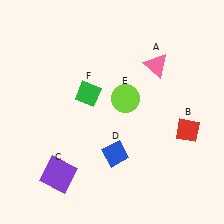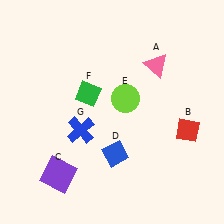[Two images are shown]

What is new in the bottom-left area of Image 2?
A blue cross (G) was added in the bottom-left area of Image 2.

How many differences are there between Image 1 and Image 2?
There is 1 difference between the two images.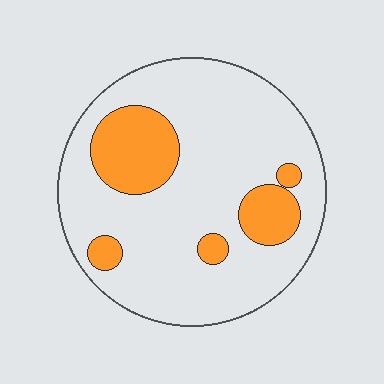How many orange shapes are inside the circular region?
5.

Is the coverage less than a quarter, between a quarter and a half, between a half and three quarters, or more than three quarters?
Less than a quarter.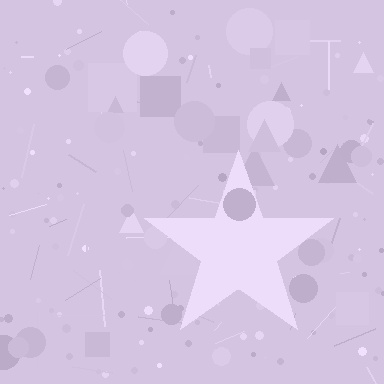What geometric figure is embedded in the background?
A star is embedded in the background.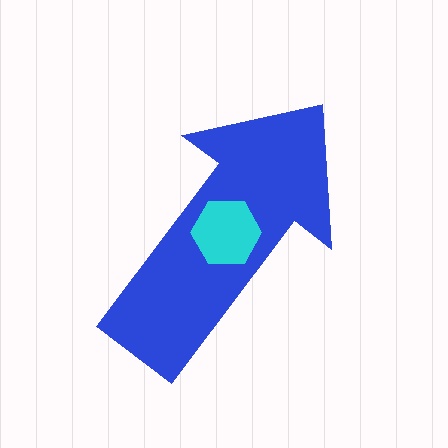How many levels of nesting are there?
2.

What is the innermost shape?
The cyan hexagon.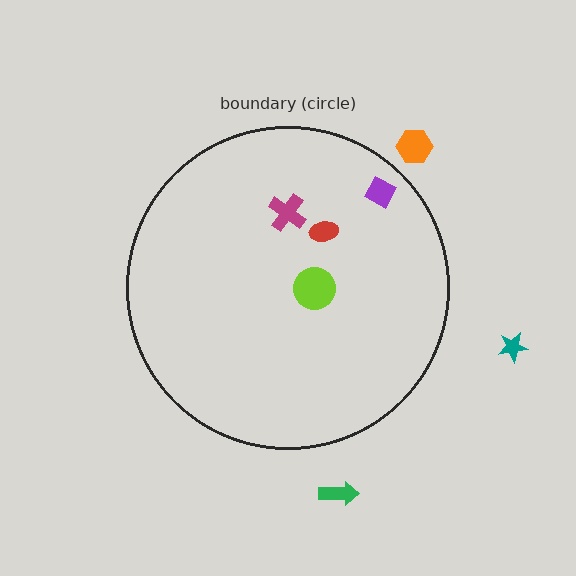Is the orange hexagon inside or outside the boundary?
Outside.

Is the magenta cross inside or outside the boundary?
Inside.